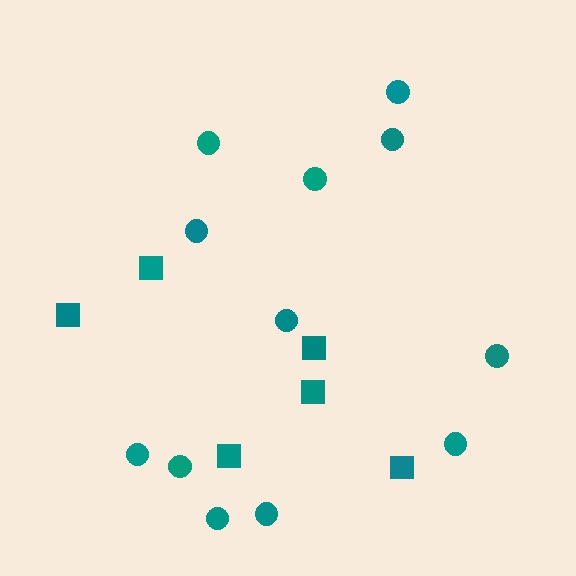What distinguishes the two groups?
There are 2 groups: one group of squares (6) and one group of circles (12).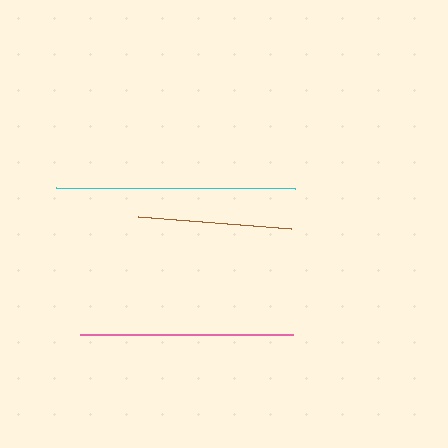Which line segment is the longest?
The cyan line is the longest at approximately 239 pixels.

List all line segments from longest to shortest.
From longest to shortest: cyan, pink, brown.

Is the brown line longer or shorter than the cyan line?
The cyan line is longer than the brown line.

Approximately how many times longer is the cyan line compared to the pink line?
The cyan line is approximately 1.1 times the length of the pink line.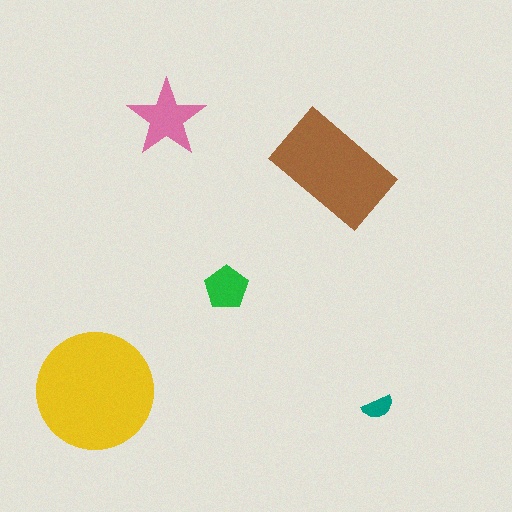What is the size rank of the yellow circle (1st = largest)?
1st.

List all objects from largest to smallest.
The yellow circle, the brown rectangle, the pink star, the green pentagon, the teal semicircle.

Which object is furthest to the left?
The yellow circle is leftmost.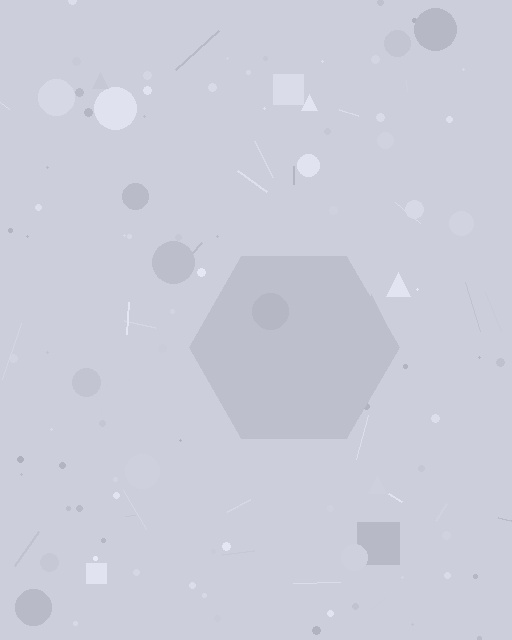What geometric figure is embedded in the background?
A hexagon is embedded in the background.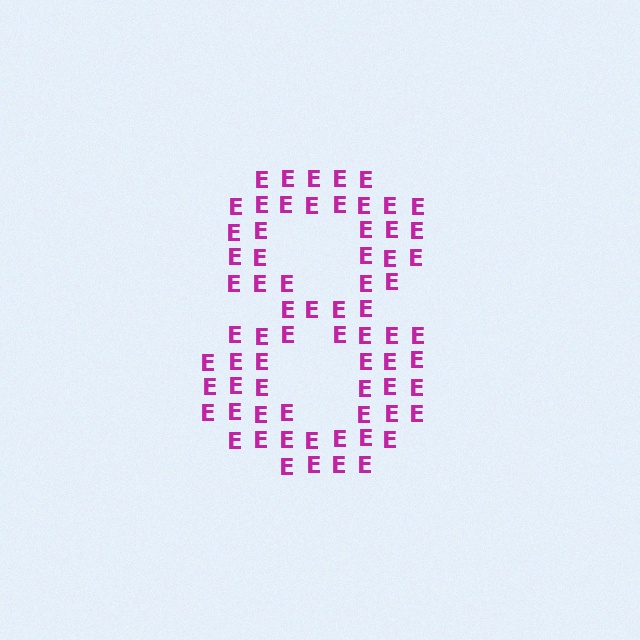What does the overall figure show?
The overall figure shows the digit 8.